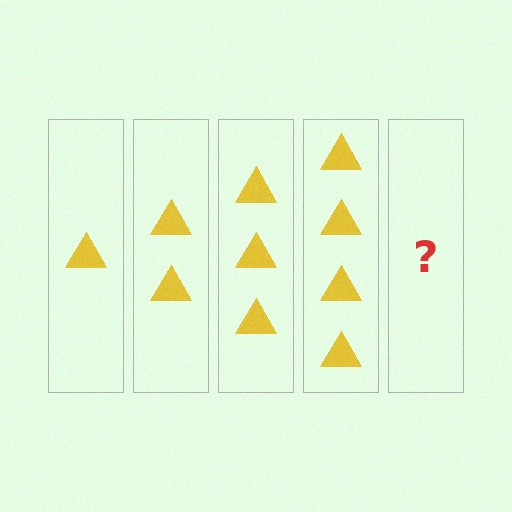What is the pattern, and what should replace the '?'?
The pattern is that each step adds one more triangle. The '?' should be 5 triangles.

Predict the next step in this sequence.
The next step is 5 triangles.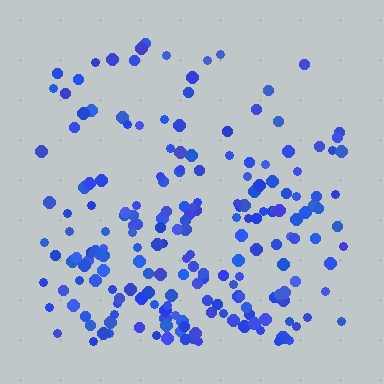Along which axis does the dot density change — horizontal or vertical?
Vertical.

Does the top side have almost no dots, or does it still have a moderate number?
Still a moderate number, just noticeably fewer than the bottom.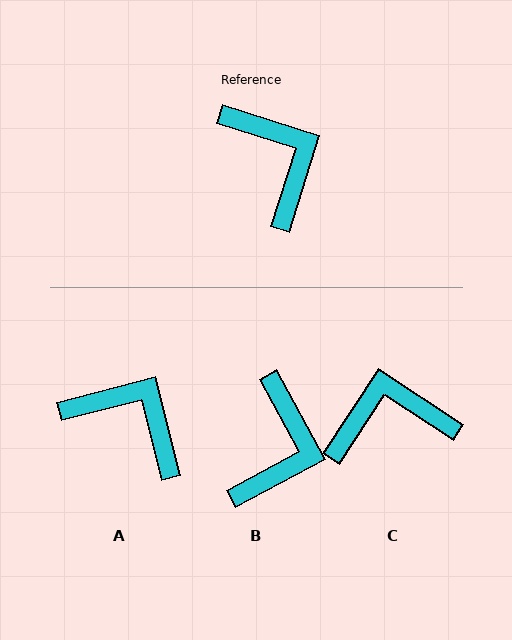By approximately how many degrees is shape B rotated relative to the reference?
Approximately 44 degrees clockwise.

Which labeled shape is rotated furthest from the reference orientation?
C, about 74 degrees away.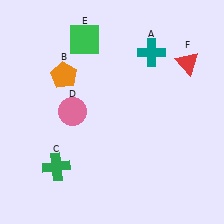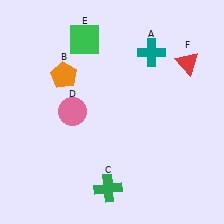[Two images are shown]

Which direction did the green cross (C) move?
The green cross (C) moved right.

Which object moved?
The green cross (C) moved right.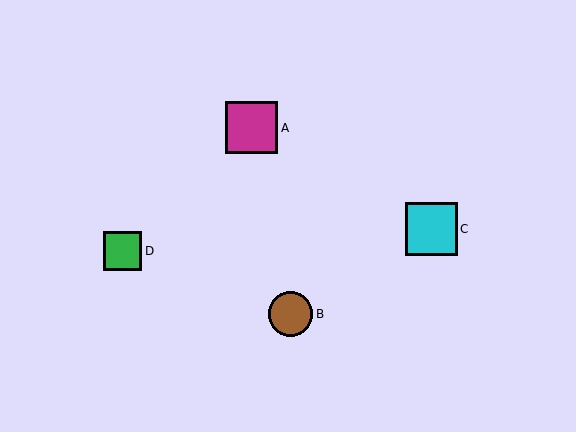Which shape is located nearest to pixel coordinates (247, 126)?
The magenta square (labeled A) at (252, 128) is nearest to that location.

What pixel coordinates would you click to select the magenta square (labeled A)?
Click at (252, 128) to select the magenta square A.